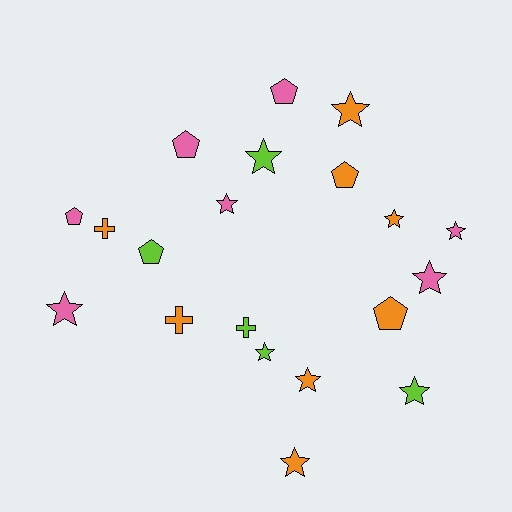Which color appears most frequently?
Orange, with 8 objects.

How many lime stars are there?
There are 3 lime stars.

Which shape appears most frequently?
Star, with 11 objects.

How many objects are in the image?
There are 20 objects.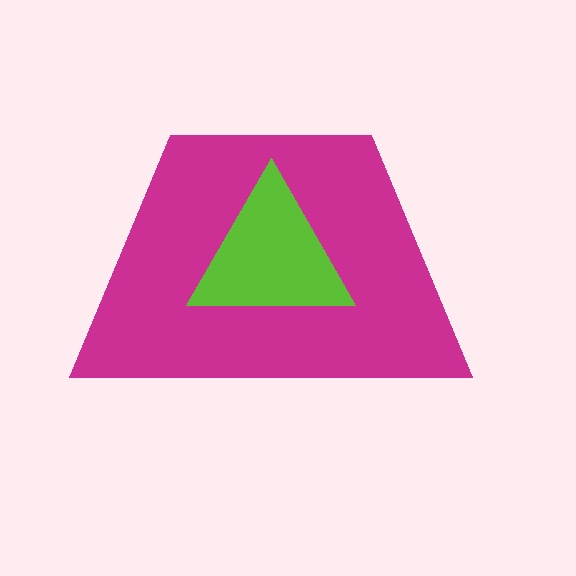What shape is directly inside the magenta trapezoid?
The lime triangle.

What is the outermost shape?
The magenta trapezoid.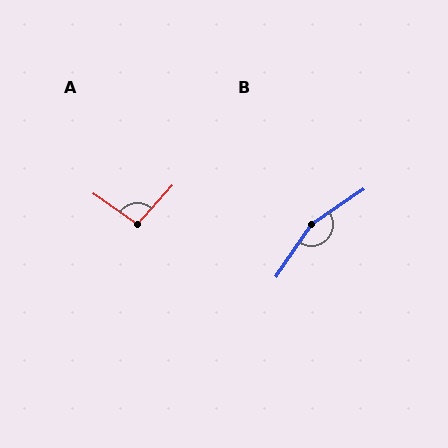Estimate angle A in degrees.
Approximately 98 degrees.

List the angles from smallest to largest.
A (98°), B (158°).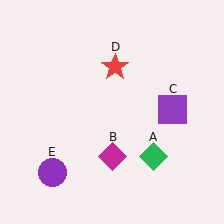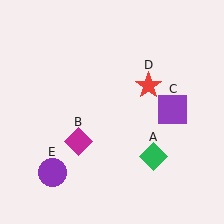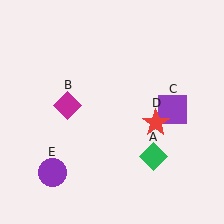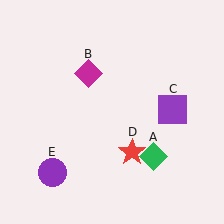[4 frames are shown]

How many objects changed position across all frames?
2 objects changed position: magenta diamond (object B), red star (object D).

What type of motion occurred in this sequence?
The magenta diamond (object B), red star (object D) rotated clockwise around the center of the scene.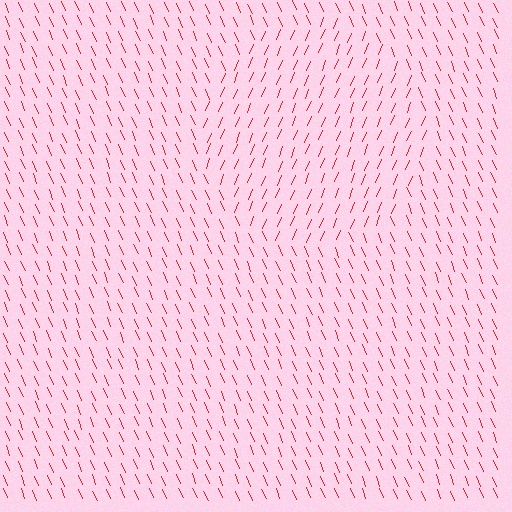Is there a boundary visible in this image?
Yes, there is a texture boundary formed by a change in line orientation.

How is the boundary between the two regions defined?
The boundary is defined purely by a change in line orientation (approximately 45 degrees difference). All lines are the same color and thickness.